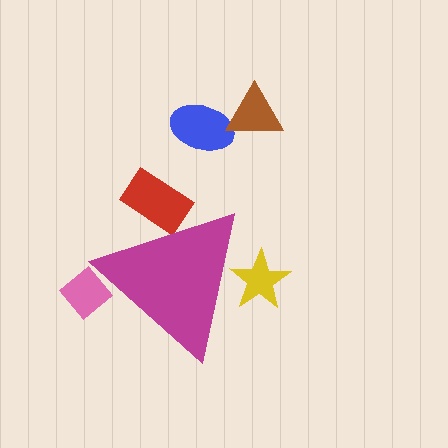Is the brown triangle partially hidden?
No, the brown triangle is fully visible.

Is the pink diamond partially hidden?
Yes, the pink diamond is partially hidden behind the magenta triangle.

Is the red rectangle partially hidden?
Yes, the red rectangle is partially hidden behind the magenta triangle.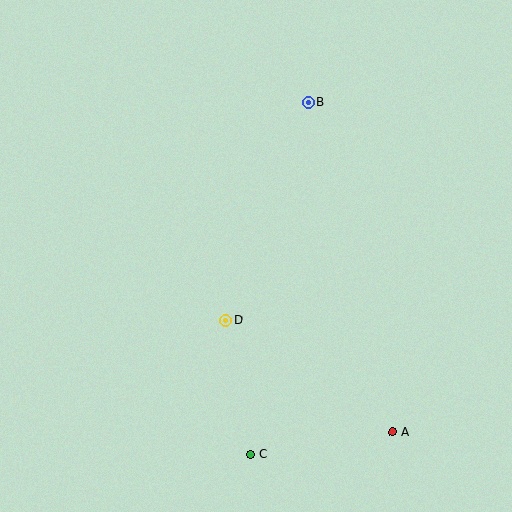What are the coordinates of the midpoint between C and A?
The midpoint between C and A is at (322, 443).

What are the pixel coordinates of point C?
Point C is at (250, 455).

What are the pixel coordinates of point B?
Point B is at (308, 102).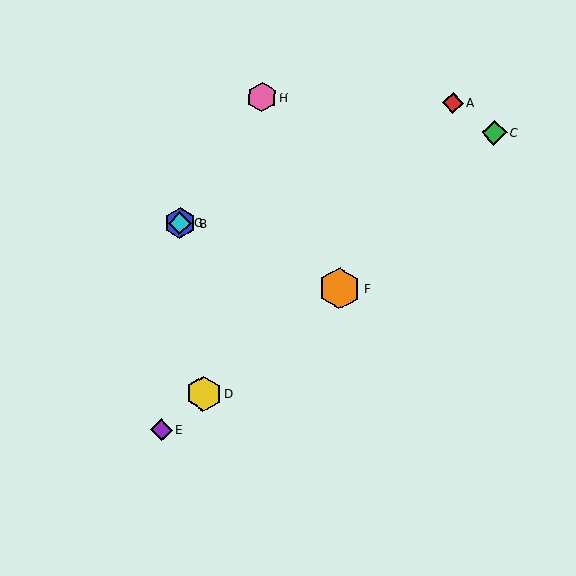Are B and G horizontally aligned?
Yes, both are at y≈223.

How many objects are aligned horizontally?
2 objects (B, G) are aligned horizontally.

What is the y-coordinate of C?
Object C is at y≈132.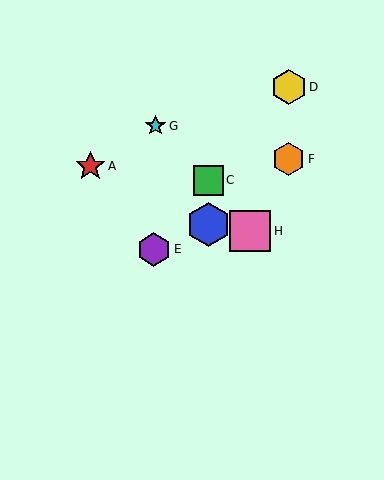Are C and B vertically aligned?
Yes, both are at x≈208.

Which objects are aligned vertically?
Objects B, C are aligned vertically.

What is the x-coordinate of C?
Object C is at x≈208.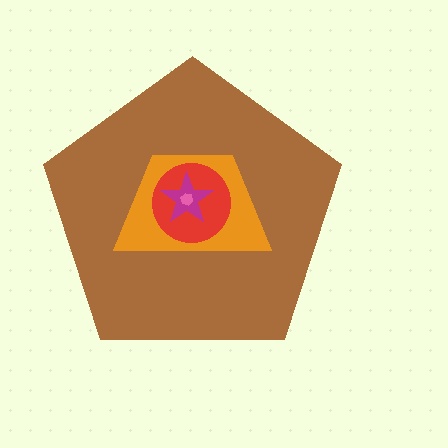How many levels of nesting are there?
5.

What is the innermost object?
The pink hexagon.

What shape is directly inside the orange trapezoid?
The red circle.